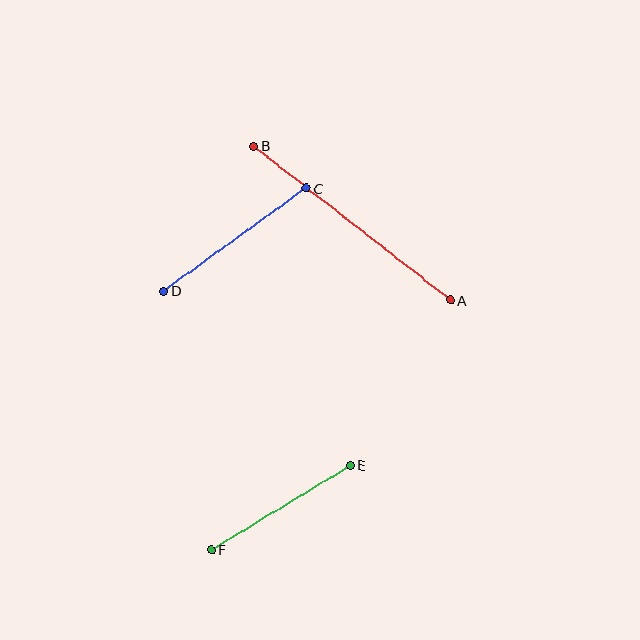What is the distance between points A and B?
The distance is approximately 250 pixels.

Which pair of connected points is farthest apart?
Points A and B are farthest apart.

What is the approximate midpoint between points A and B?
The midpoint is at approximately (352, 223) pixels.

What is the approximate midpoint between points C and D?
The midpoint is at approximately (235, 240) pixels.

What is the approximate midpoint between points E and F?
The midpoint is at approximately (281, 508) pixels.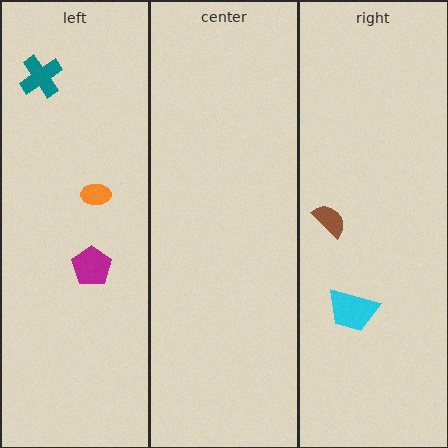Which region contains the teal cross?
The left region.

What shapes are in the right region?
The brown semicircle, the cyan trapezoid.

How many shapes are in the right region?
2.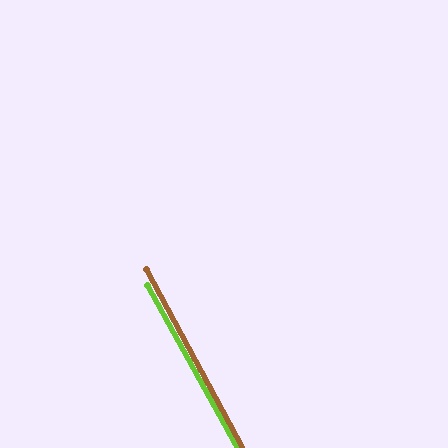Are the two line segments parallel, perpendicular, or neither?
Parallel — their directions differ by only 0.5°.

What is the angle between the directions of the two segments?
Approximately 1 degree.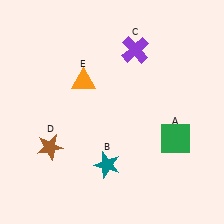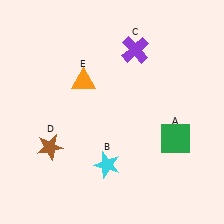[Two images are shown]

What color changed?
The star (B) changed from teal in Image 1 to cyan in Image 2.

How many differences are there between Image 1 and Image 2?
There is 1 difference between the two images.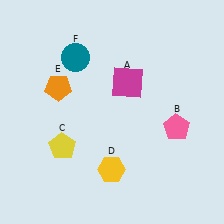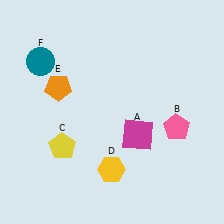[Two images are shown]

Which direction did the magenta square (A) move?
The magenta square (A) moved down.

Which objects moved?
The objects that moved are: the magenta square (A), the teal circle (F).